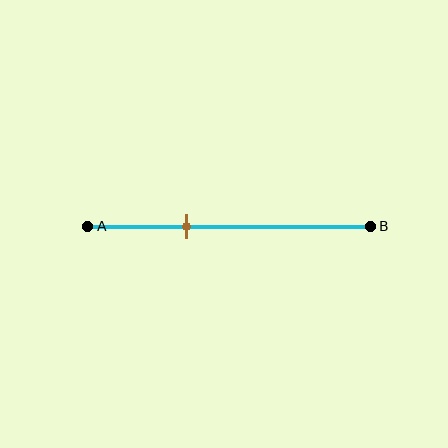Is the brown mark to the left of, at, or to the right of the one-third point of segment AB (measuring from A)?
The brown mark is approximately at the one-third point of segment AB.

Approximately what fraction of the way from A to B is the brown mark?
The brown mark is approximately 35% of the way from A to B.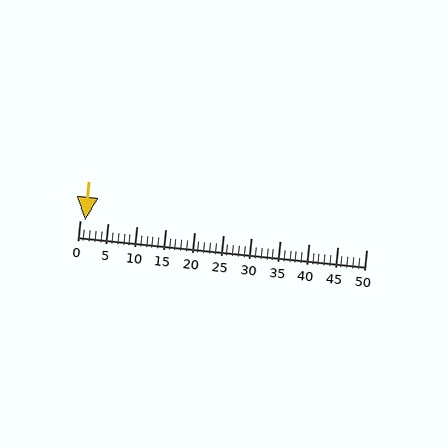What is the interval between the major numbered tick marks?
The major tick marks are spaced 5 units apart.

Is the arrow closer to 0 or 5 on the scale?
The arrow is closer to 0.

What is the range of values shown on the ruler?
The ruler shows values from 0 to 50.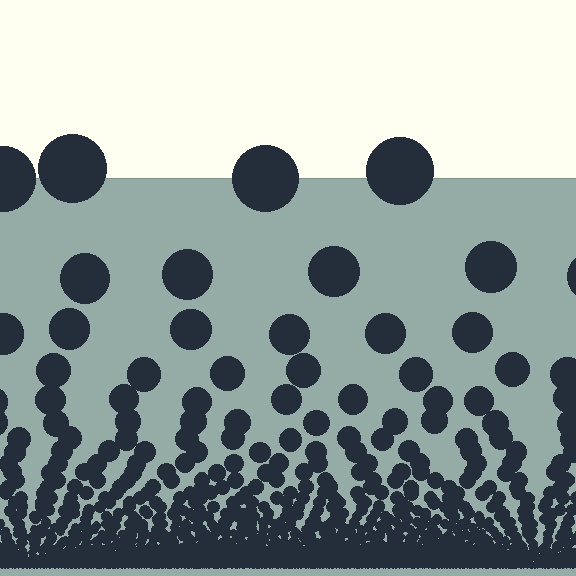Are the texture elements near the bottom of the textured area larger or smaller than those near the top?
Smaller. The gradient is inverted — elements near the bottom are smaller and denser.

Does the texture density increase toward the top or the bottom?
Density increases toward the bottom.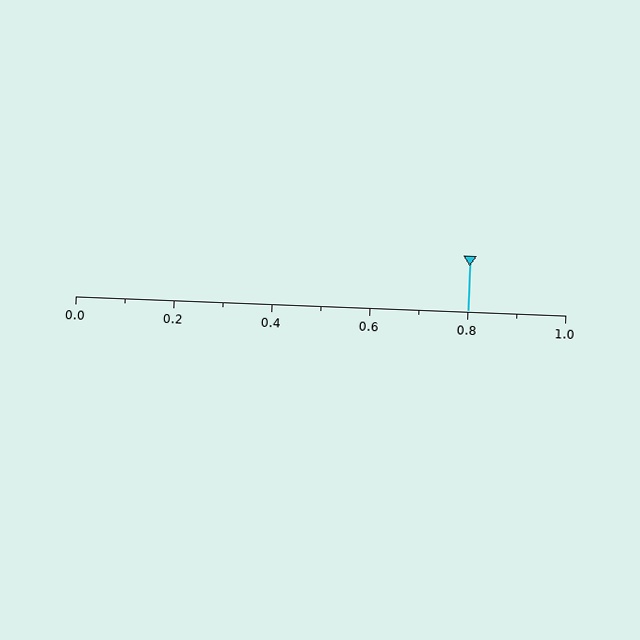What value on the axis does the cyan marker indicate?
The marker indicates approximately 0.8.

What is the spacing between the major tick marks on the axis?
The major ticks are spaced 0.2 apart.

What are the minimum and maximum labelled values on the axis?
The axis runs from 0.0 to 1.0.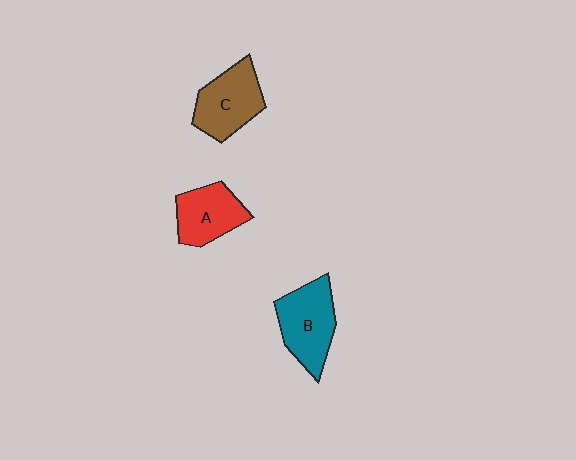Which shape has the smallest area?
Shape A (red).